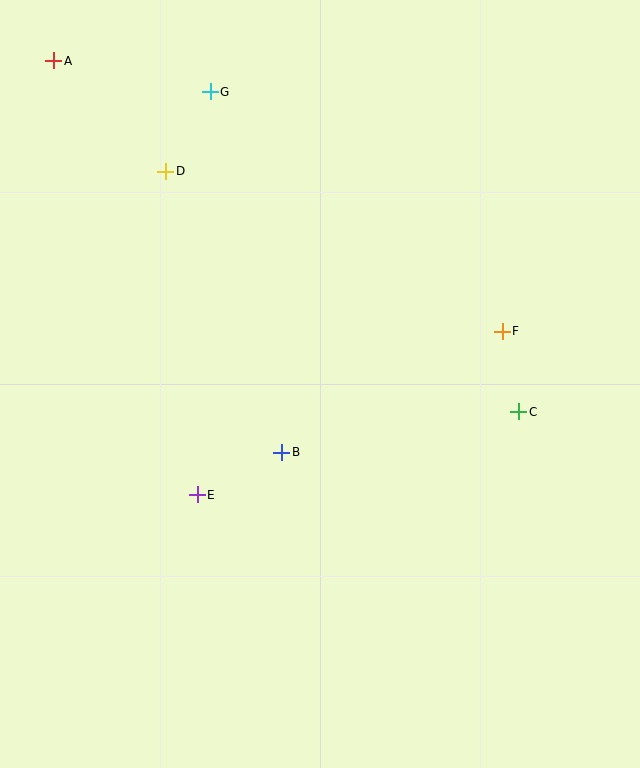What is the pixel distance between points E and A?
The distance between E and A is 457 pixels.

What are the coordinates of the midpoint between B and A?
The midpoint between B and A is at (168, 257).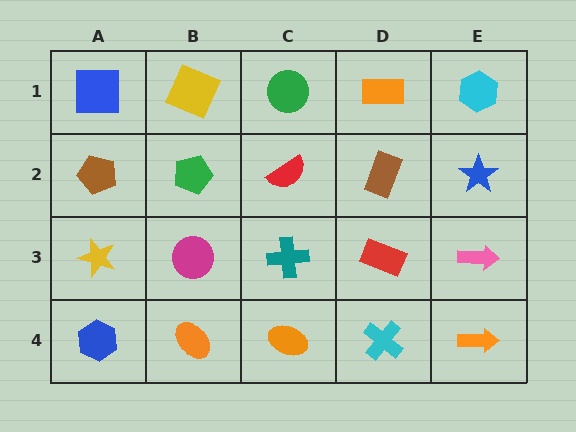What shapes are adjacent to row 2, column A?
A blue square (row 1, column A), a yellow star (row 3, column A), a green pentagon (row 2, column B).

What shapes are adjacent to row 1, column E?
A blue star (row 2, column E), an orange rectangle (row 1, column D).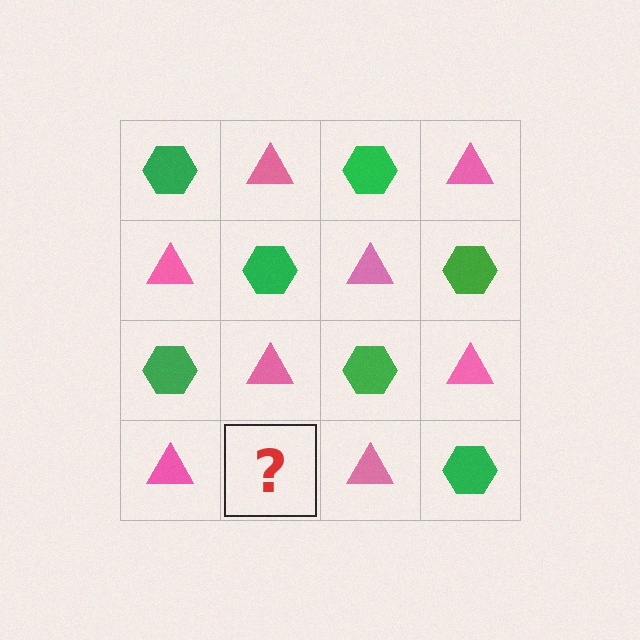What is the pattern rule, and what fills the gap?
The rule is that it alternates green hexagon and pink triangle in a checkerboard pattern. The gap should be filled with a green hexagon.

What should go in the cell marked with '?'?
The missing cell should contain a green hexagon.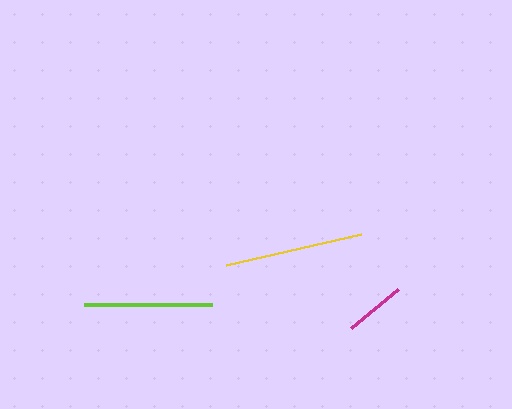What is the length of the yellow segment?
The yellow segment is approximately 139 pixels long.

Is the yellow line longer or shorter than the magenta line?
The yellow line is longer than the magenta line.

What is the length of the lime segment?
The lime segment is approximately 127 pixels long.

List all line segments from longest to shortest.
From longest to shortest: yellow, lime, magenta.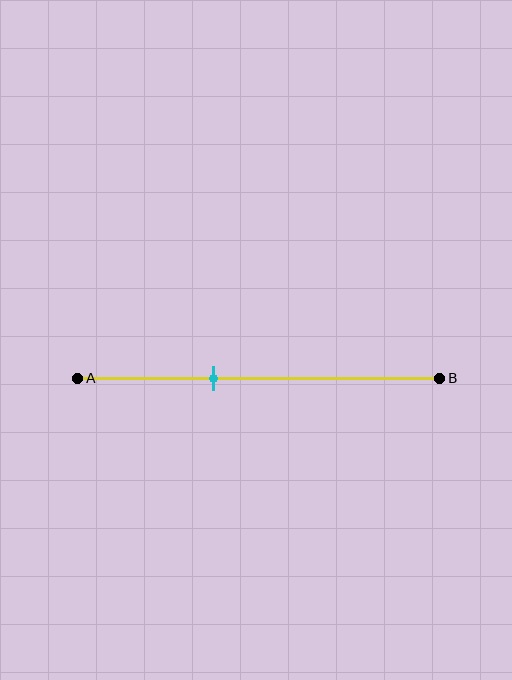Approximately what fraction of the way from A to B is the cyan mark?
The cyan mark is approximately 40% of the way from A to B.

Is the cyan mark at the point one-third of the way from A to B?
No, the mark is at about 40% from A, not at the 33% one-third point.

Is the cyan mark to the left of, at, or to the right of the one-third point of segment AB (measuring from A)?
The cyan mark is to the right of the one-third point of segment AB.